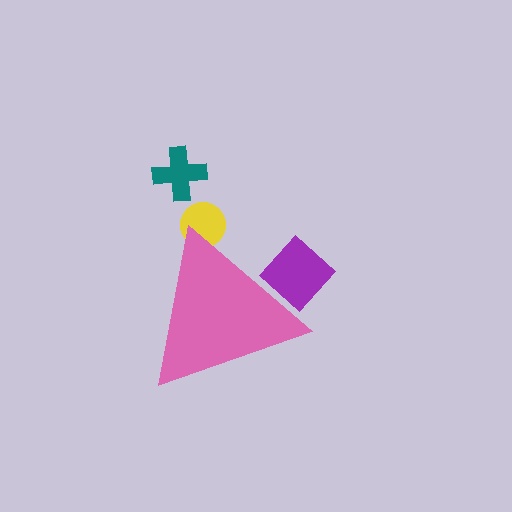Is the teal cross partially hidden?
No, the teal cross is fully visible.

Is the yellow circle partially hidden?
Yes, the yellow circle is partially hidden behind the pink triangle.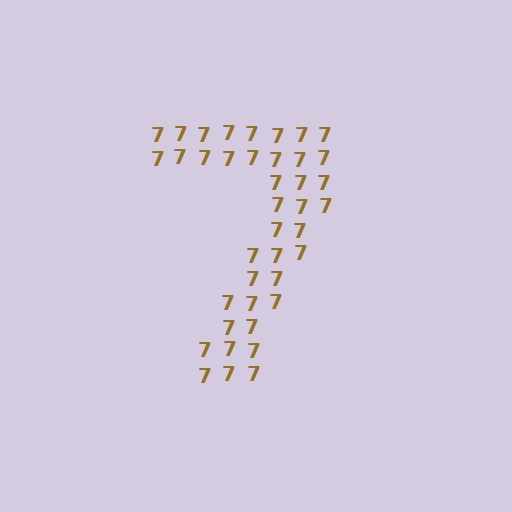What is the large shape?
The large shape is the digit 7.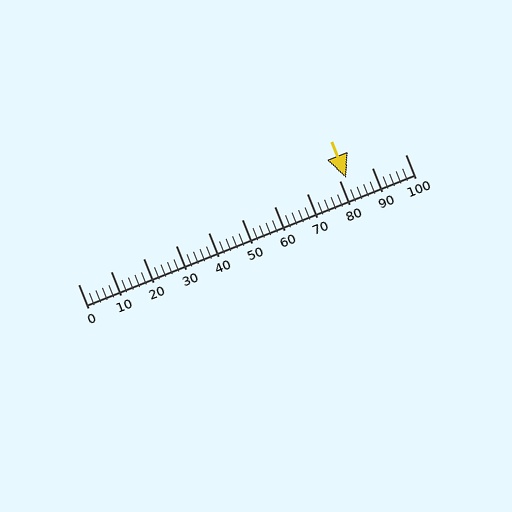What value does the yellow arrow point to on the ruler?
The yellow arrow points to approximately 82.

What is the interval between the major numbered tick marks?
The major tick marks are spaced 10 units apart.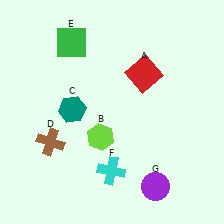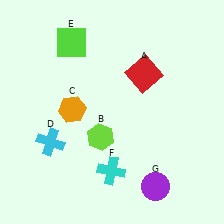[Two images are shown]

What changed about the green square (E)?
In Image 1, E is green. In Image 2, it changed to lime.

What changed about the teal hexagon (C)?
In Image 1, C is teal. In Image 2, it changed to orange.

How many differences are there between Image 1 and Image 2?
There are 3 differences between the two images.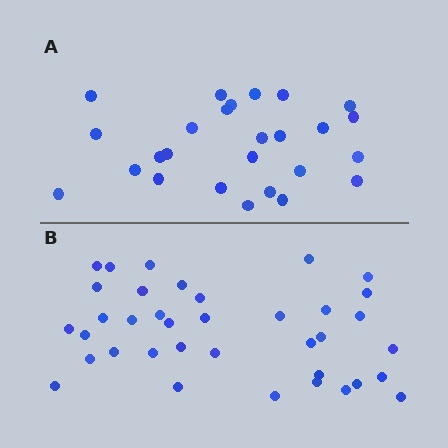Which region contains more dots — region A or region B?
Region B (the bottom region) has more dots.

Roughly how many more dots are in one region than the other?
Region B has roughly 12 or so more dots than region A.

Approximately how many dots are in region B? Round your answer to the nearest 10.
About 40 dots. (The exact count is 37, which rounds to 40.)